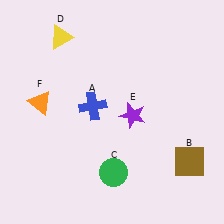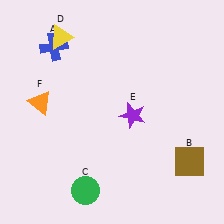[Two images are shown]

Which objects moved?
The objects that moved are: the blue cross (A), the green circle (C).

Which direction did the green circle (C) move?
The green circle (C) moved left.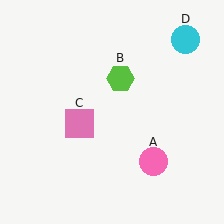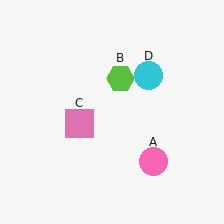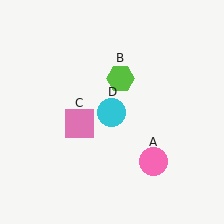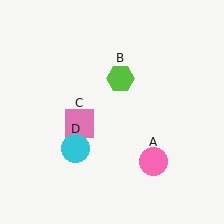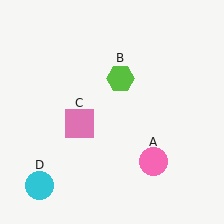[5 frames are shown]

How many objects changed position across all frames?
1 object changed position: cyan circle (object D).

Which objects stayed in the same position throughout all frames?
Pink circle (object A) and lime hexagon (object B) and pink square (object C) remained stationary.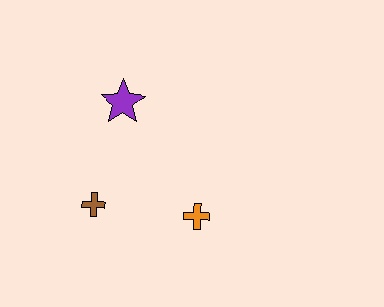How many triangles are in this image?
There are no triangles.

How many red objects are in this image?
There are no red objects.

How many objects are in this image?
There are 3 objects.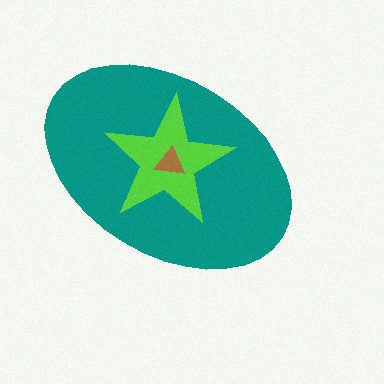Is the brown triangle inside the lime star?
Yes.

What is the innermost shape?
The brown triangle.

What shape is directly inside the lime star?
The brown triangle.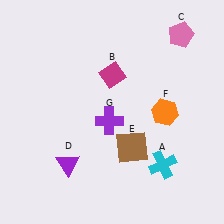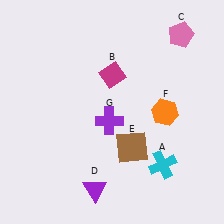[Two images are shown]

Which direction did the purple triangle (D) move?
The purple triangle (D) moved right.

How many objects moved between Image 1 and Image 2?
1 object moved between the two images.